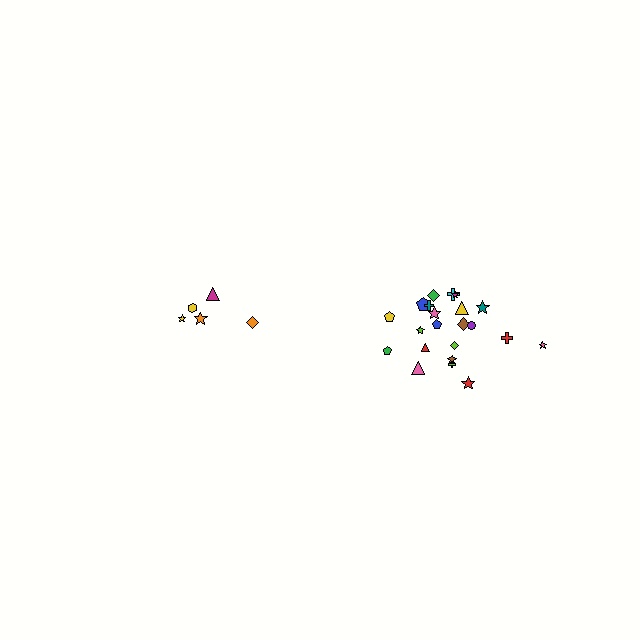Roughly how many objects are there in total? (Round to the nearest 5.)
Roughly 25 objects in total.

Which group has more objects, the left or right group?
The right group.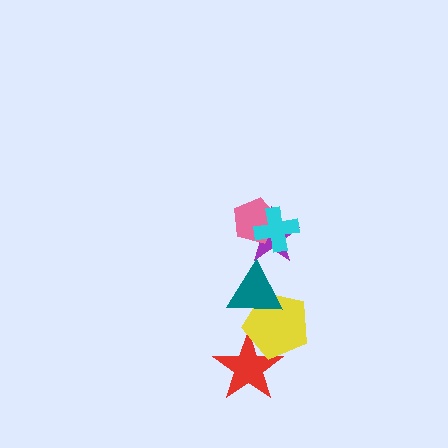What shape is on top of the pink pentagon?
The cyan cross is on top of the pink pentagon.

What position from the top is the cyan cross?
The cyan cross is 1st from the top.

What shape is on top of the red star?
The yellow pentagon is on top of the red star.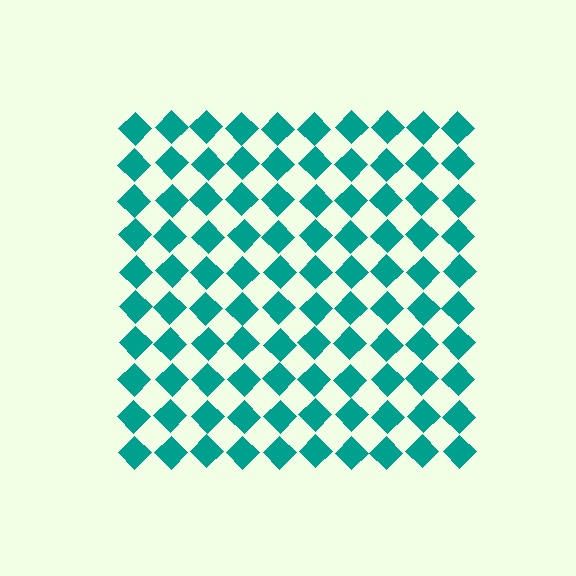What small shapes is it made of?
It is made of small diamonds.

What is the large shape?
The large shape is a square.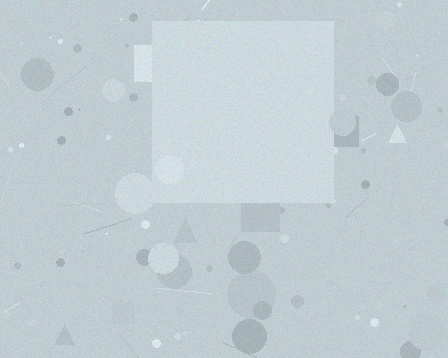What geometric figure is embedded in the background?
A square is embedded in the background.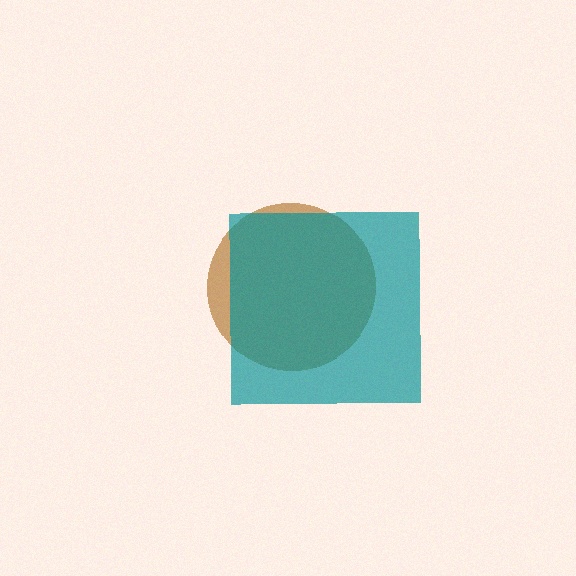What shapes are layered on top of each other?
The layered shapes are: a brown circle, a teal square.